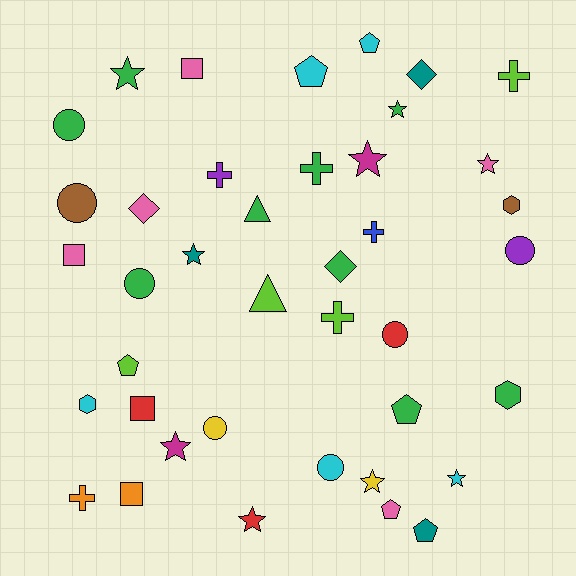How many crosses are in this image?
There are 6 crosses.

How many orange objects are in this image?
There are 2 orange objects.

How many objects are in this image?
There are 40 objects.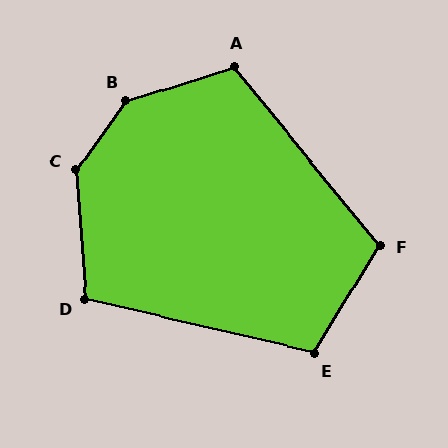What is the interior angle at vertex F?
Approximately 109 degrees (obtuse).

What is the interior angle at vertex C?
Approximately 140 degrees (obtuse).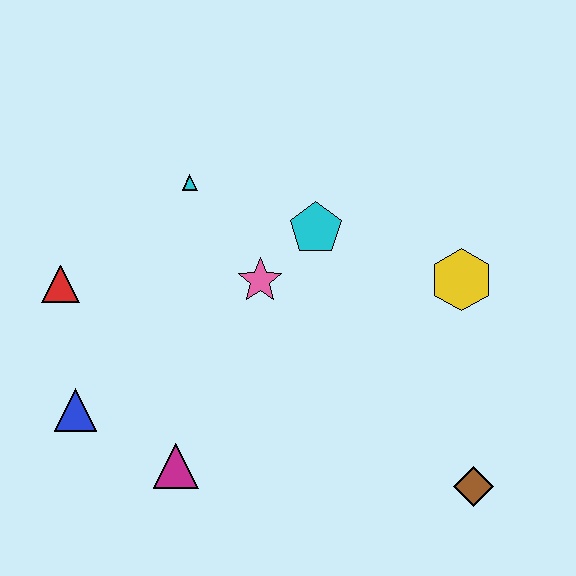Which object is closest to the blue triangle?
The magenta triangle is closest to the blue triangle.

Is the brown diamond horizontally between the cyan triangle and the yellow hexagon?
No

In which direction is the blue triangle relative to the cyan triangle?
The blue triangle is below the cyan triangle.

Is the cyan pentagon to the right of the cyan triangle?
Yes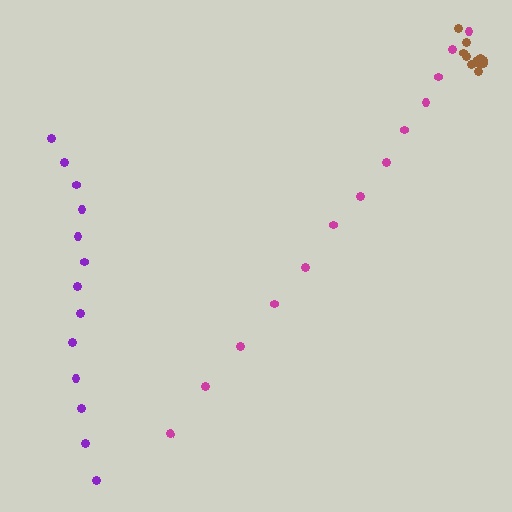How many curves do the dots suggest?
There are 3 distinct paths.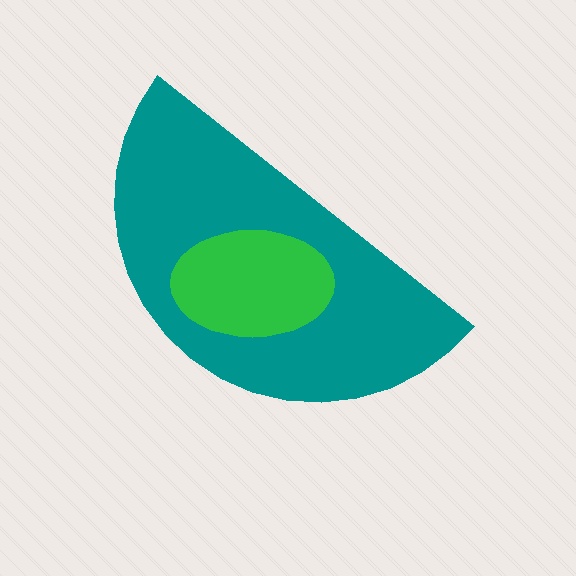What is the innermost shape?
The green ellipse.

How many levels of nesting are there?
2.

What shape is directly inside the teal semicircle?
The green ellipse.